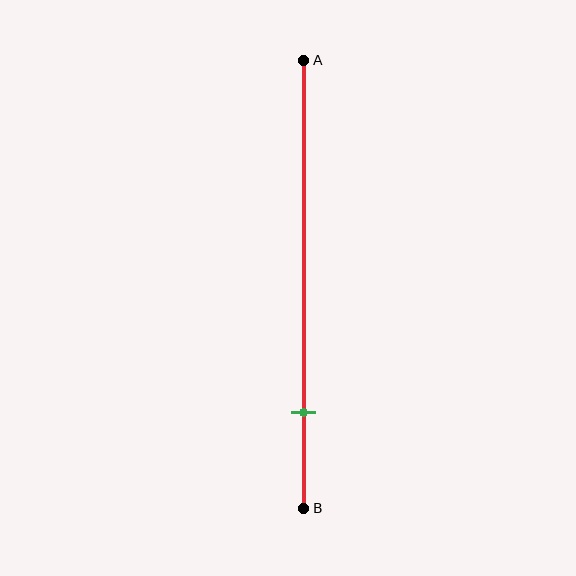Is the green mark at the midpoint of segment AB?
No, the mark is at about 80% from A, not at the 50% midpoint.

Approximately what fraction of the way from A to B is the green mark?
The green mark is approximately 80% of the way from A to B.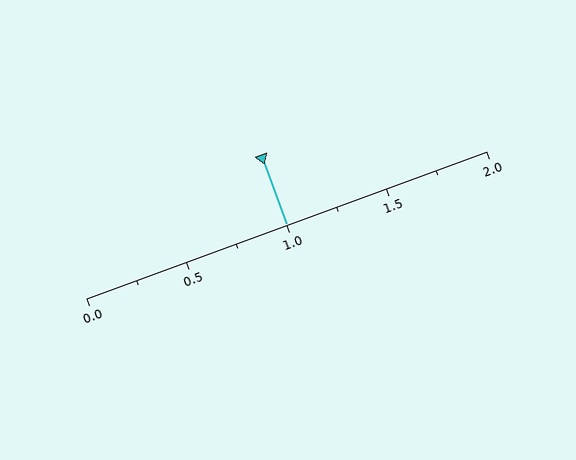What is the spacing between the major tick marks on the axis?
The major ticks are spaced 0.5 apart.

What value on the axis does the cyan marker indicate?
The marker indicates approximately 1.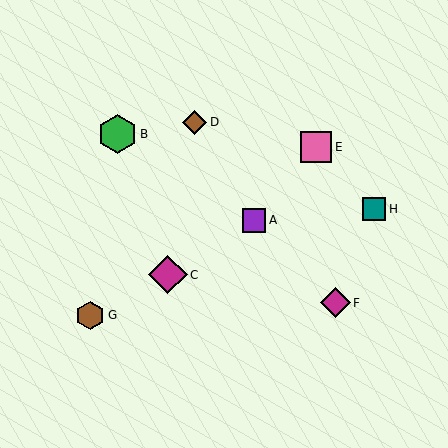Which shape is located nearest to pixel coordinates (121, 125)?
The green hexagon (labeled B) at (117, 134) is nearest to that location.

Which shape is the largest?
The green hexagon (labeled B) is the largest.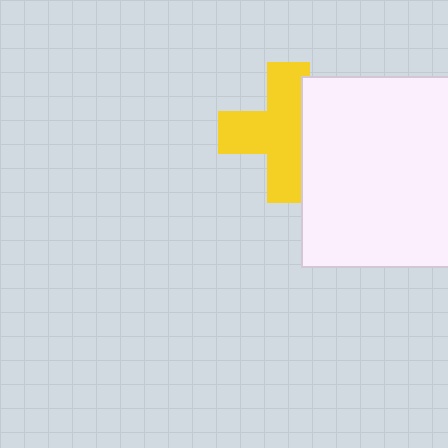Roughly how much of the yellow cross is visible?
Most of it is visible (roughly 69%).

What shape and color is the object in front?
The object in front is a white square.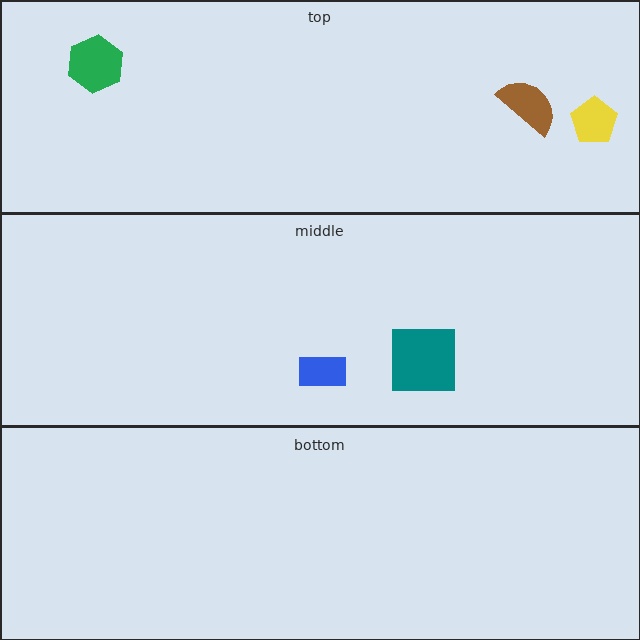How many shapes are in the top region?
3.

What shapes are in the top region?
The yellow pentagon, the brown semicircle, the green hexagon.